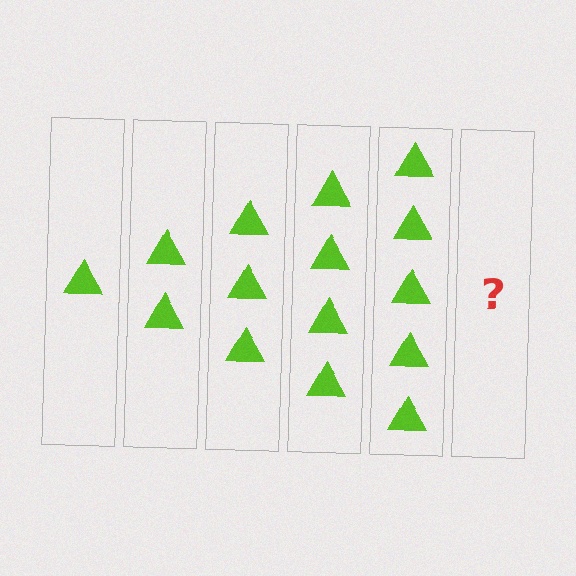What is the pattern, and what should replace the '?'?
The pattern is that each step adds one more triangle. The '?' should be 6 triangles.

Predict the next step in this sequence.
The next step is 6 triangles.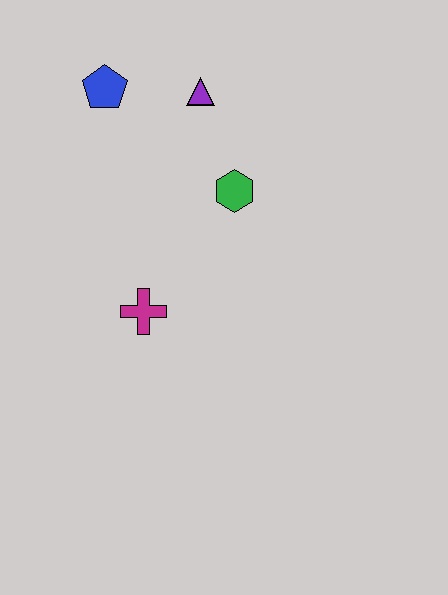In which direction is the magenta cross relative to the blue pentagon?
The magenta cross is below the blue pentagon.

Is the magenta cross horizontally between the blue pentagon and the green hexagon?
Yes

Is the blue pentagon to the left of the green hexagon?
Yes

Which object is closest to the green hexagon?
The purple triangle is closest to the green hexagon.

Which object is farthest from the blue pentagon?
The magenta cross is farthest from the blue pentagon.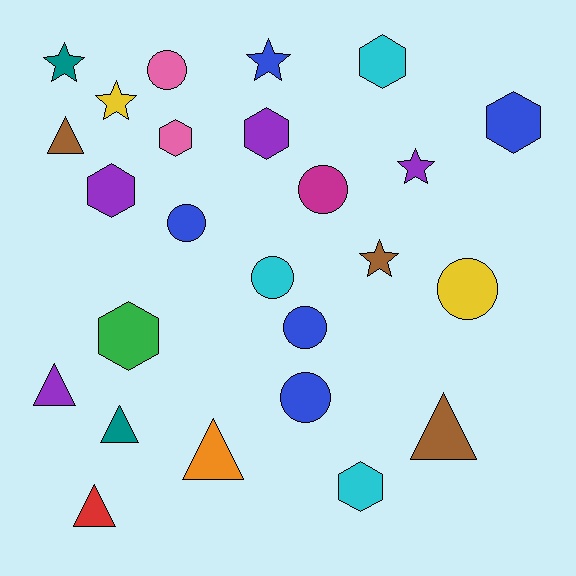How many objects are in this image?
There are 25 objects.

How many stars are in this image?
There are 5 stars.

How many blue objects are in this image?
There are 5 blue objects.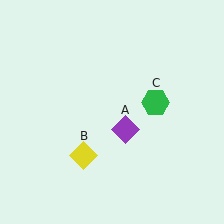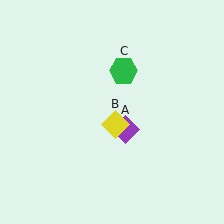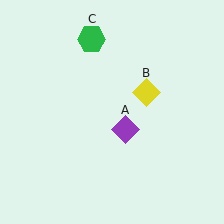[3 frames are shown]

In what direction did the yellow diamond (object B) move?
The yellow diamond (object B) moved up and to the right.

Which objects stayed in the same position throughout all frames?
Purple diamond (object A) remained stationary.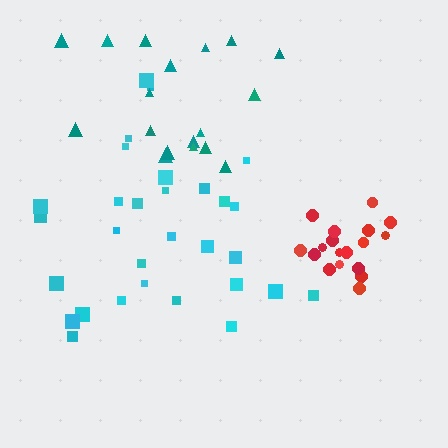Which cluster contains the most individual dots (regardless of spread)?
Cyan (30).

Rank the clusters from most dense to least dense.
red, cyan, teal.